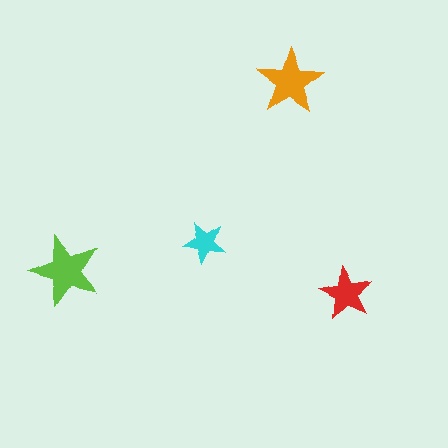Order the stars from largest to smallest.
the lime one, the orange one, the red one, the cyan one.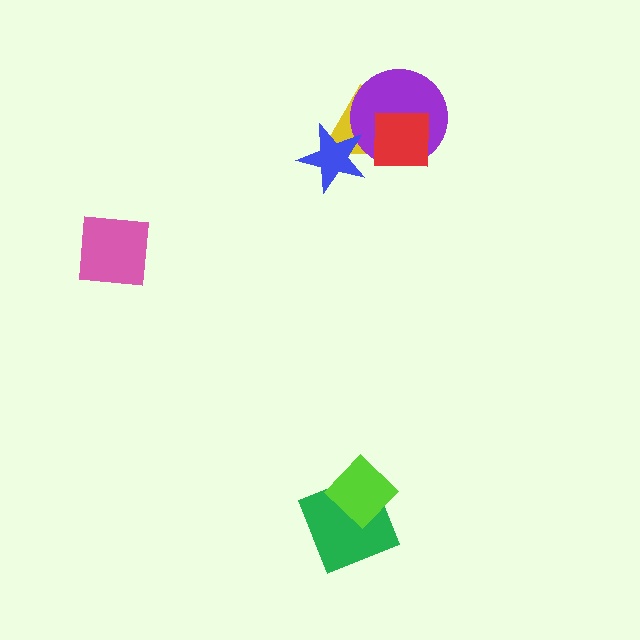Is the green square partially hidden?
Yes, it is partially covered by another shape.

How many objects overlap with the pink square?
0 objects overlap with the pink square.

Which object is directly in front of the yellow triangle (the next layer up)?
The purple circle is directly in front of the yellow triangle.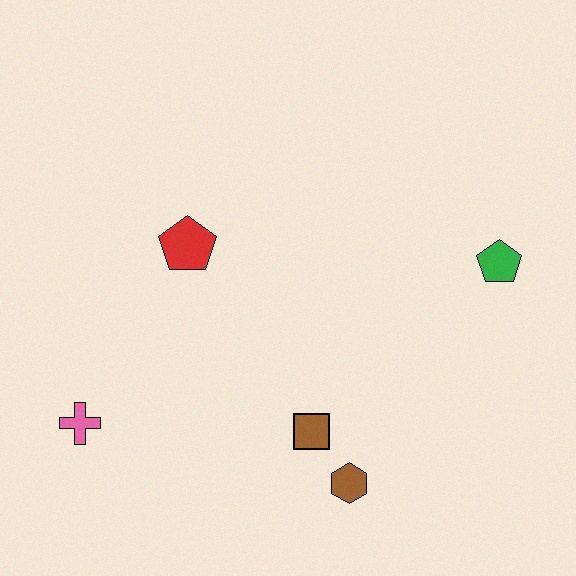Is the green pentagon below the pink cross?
No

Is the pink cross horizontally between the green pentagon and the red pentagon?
No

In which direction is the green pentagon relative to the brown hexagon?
The green pentagon is above the brown hexagon.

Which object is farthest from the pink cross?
The green pentagon is farthest from the pink cross.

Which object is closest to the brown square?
The brown hexagon is closest to the brown square.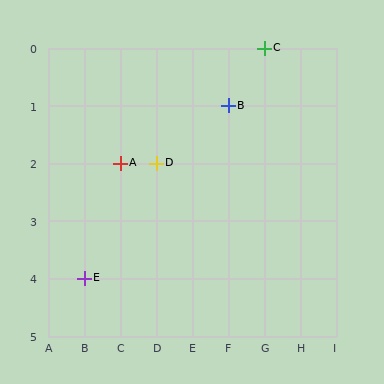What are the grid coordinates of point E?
Point E is at grid coordinates (B, 4).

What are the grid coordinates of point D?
Point D is at grid coordinates (D, 2).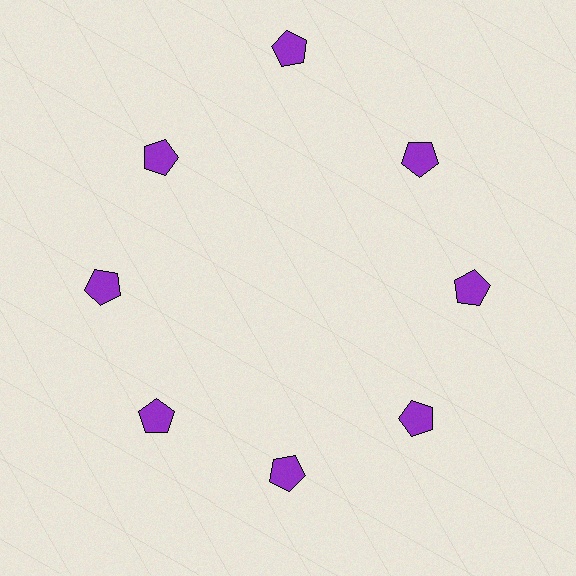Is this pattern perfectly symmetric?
No. The 8 purple pentagons are arranged in a ring, but one element near the 12 o'clock position is pushed outward from the center, breaking the 8-fold rotational symmetry.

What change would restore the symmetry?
The symmetry would be restored by moving it inward, back onto the ring so that all 8 pentagons sit at equal angles and equal distance from the center.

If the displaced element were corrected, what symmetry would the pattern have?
It would have 8-fold rotational symmetry — the pattern would map onto itself every 45 degrees.